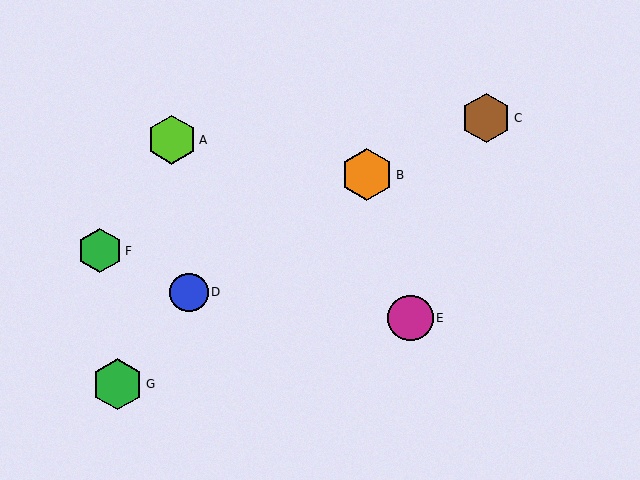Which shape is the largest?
The orange hexagon (labeled B) is the largest.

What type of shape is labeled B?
Shape B is an orange hexagon.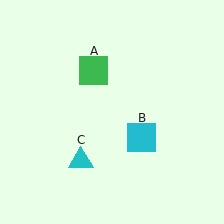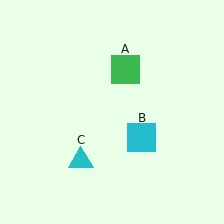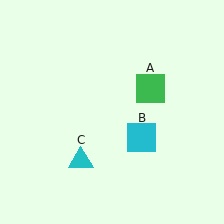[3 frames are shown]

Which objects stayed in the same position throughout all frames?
Cyan square (object B) and cyan triangle (object C) remained stationary.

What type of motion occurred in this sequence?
The green square (object A) rotated clockwise around the center of the scene.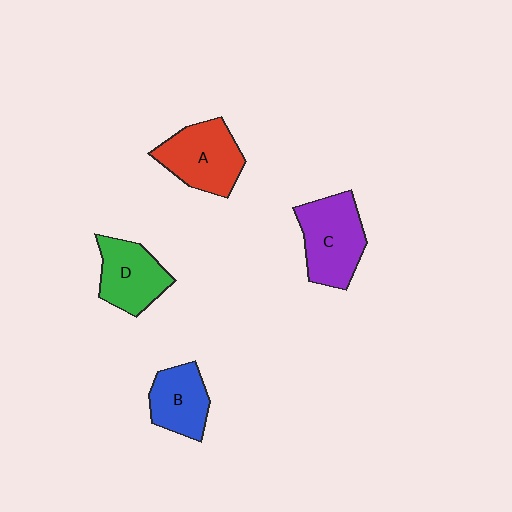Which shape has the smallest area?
Shape B (blue).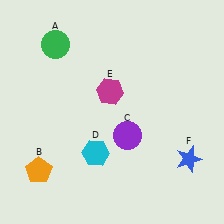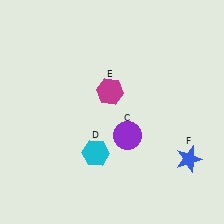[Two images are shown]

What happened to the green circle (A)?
The green circle (A) was removed in Image 2. It was in the top-left area of Image 1.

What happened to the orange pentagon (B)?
The orange pentagon (B) was removed in Image 2. It was in the bottom-left area of Image 1.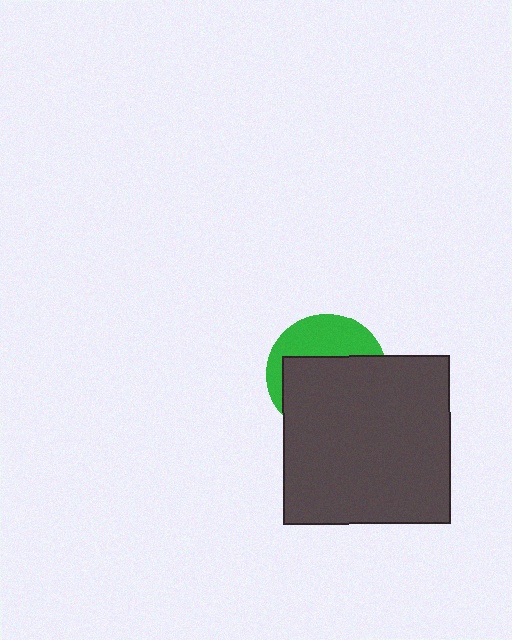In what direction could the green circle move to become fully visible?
The green circle could move up. That would shift it out from behind the dark gray rectangle entirely.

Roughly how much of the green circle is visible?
A small part of it is visible (roughly 36%).